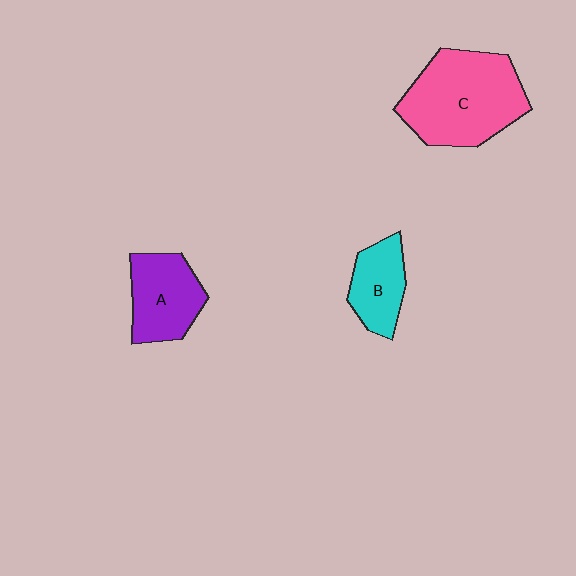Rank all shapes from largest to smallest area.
From largest to smallest: C (pink), A (purple), B (cyan).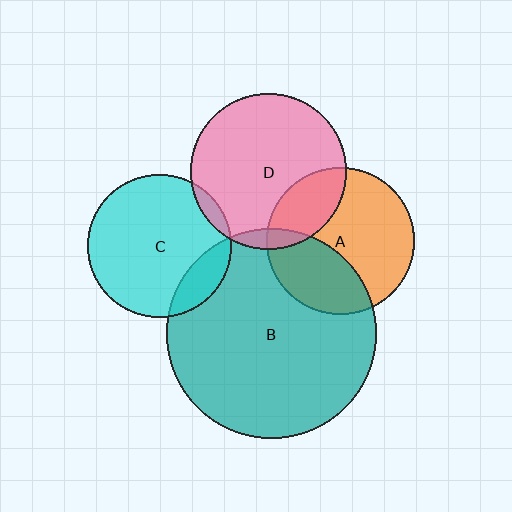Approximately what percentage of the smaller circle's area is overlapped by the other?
Approximately 25%.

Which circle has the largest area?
Circle B (teal).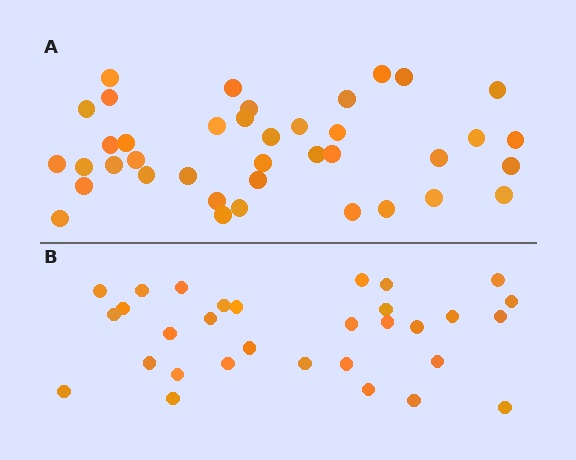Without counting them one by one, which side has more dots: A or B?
Region A (the top region) has more dots.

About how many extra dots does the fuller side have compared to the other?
Region A has roughly 8 or so more dots than region B.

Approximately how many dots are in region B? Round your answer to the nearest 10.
About 30 dots. (The exact count is 31, which rounds to 30.)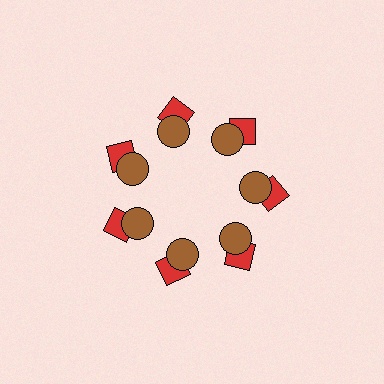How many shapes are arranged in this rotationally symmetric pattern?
There are 14 shapes, arranged in 7 groups of 2.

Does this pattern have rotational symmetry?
Yes, this pattern has 7-fold rotational symmetry. It looks the same after rotating 51 degrees around the center.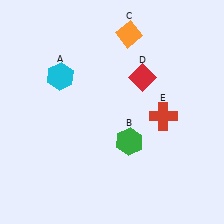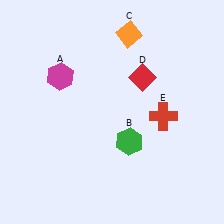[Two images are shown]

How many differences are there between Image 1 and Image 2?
There is 1 difference between the two images.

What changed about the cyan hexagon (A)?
In Image 1, A is cyan. In Image 2, it changed to magenta.